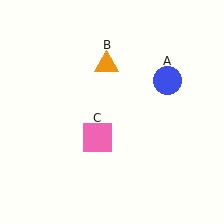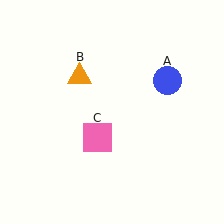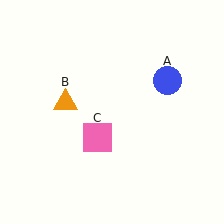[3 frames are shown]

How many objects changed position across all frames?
1 object changed position: orange triangle (object B).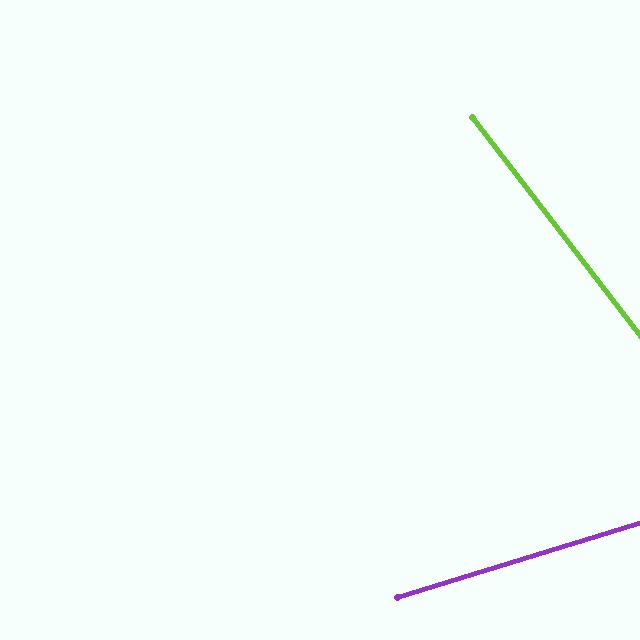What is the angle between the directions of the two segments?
Approximately 70 degrees.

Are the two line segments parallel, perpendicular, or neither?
Neither parallel nor perpendicular — they differ by about 70°.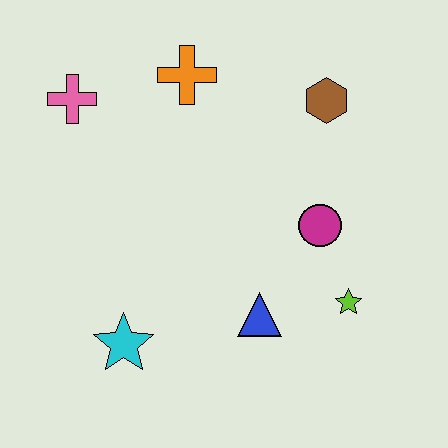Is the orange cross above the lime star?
Yes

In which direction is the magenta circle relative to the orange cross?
The magenta circle is below the orange cross.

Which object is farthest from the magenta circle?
The pink cross is farthest from the magenta circle.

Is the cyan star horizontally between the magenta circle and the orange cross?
No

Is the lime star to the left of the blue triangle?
No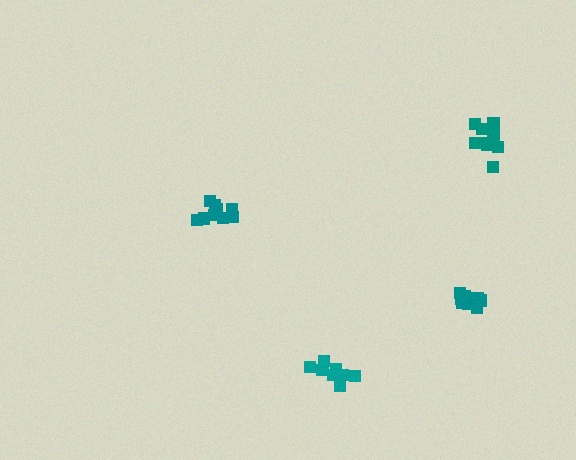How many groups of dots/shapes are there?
There are 4 groups.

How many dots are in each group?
Group 1: 8 dots, Group 2: 9 dots, Group 3: 10 dots, Group 4: 11 dots (38 total).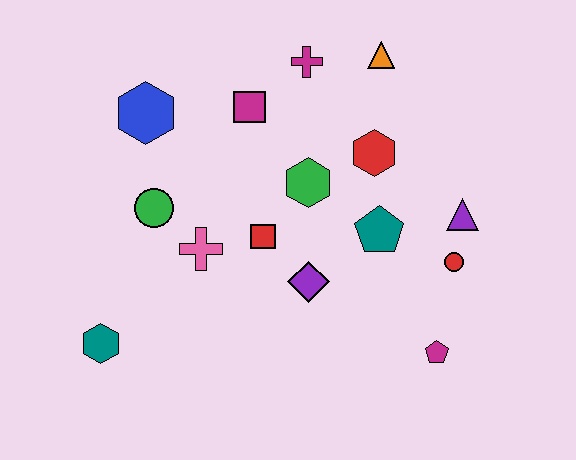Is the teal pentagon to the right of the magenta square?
Yes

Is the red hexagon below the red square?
No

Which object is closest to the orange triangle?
The magenta cross is closest to the orange triangle.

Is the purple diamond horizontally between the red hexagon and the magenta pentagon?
No